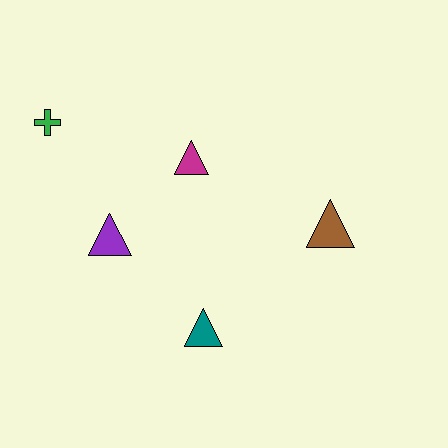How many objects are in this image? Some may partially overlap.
There are 5 objects.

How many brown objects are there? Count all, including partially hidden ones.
There is 1 brown object.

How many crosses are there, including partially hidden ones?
There is 1 cross.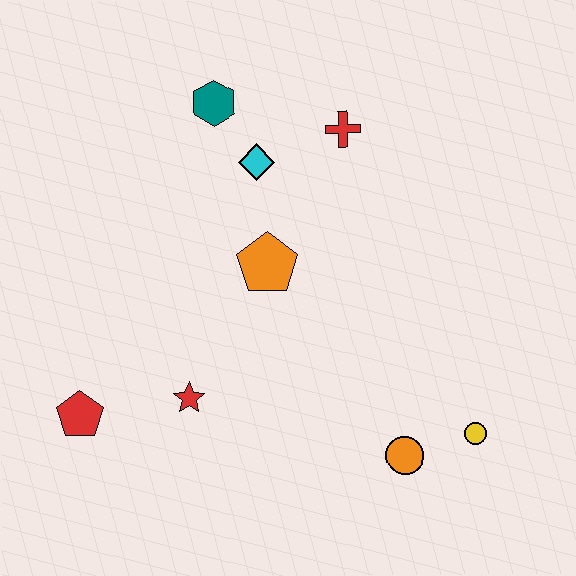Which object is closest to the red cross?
The cyan diamond is closest to the red cross.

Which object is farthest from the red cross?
The red pentagon is farthest from the red cross.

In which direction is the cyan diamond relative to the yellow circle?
The cyan diamond is above the yellow circle.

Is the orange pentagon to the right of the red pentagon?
Yes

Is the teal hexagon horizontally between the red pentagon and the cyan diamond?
Yes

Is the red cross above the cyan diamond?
Yes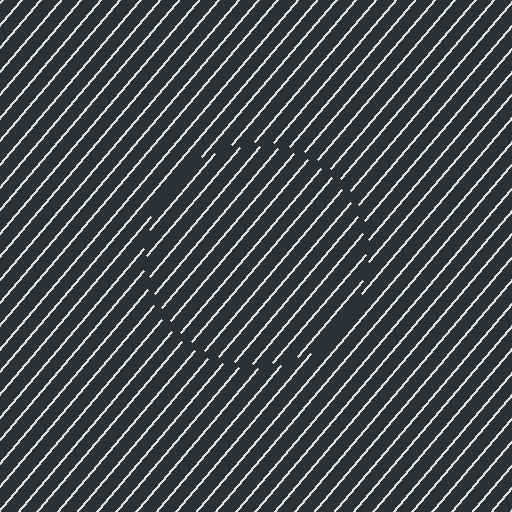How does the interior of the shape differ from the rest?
The interior of the shape contains the same grating, shifted by half a period — the contour is defined by the phase discontinuity where line-ends from the inner and outer gratings abut.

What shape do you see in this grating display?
An illusory circle. The interior of the shape contains the same grating, shifted by half a period — the contour is defined by the phase discontinuity where line-ends from the inner and outer gratings abut.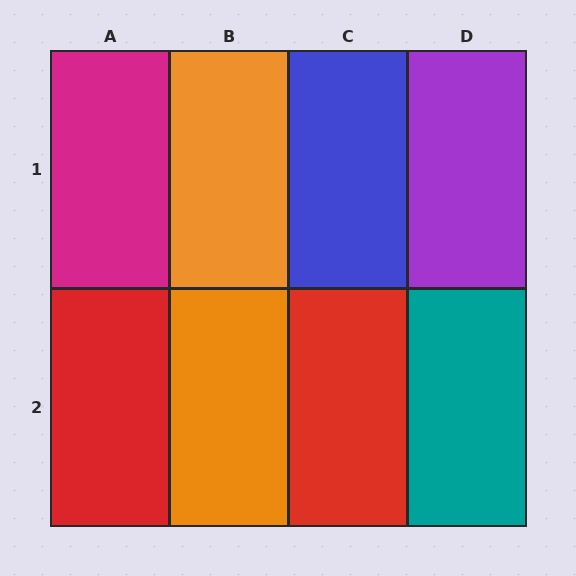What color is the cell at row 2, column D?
Teal.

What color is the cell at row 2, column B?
Orange.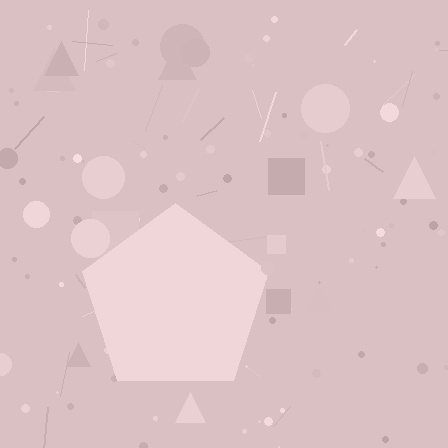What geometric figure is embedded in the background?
A pentagon is embedded in the background.